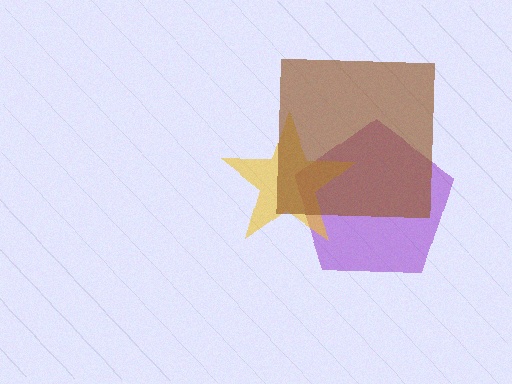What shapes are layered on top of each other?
The layered shapes are: a purple pentagon, a yellow star, a brown square.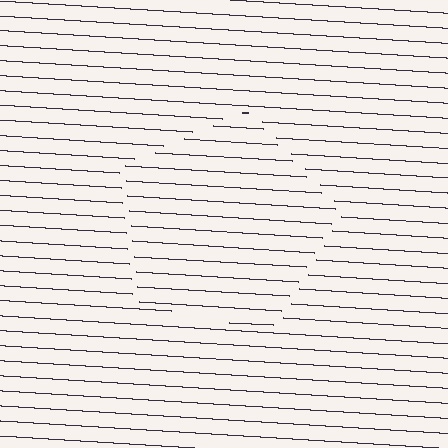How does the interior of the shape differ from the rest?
The interior of the shape contains the same grating, shifted by half a period — the contour is defined by the phase discontinuity where line-ends from the inner and outer gratings abut.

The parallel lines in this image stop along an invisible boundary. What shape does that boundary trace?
An illusory pentagon. The interior of the shape contains the same grating, shifted by half a period — the contour is defined by the phase discontinuity where line-ends from the inner and outer gratings abut.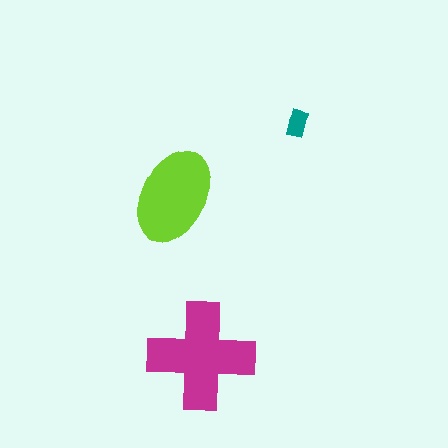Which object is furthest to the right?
The teal rectangle is rightmost.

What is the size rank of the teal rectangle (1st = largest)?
3rd.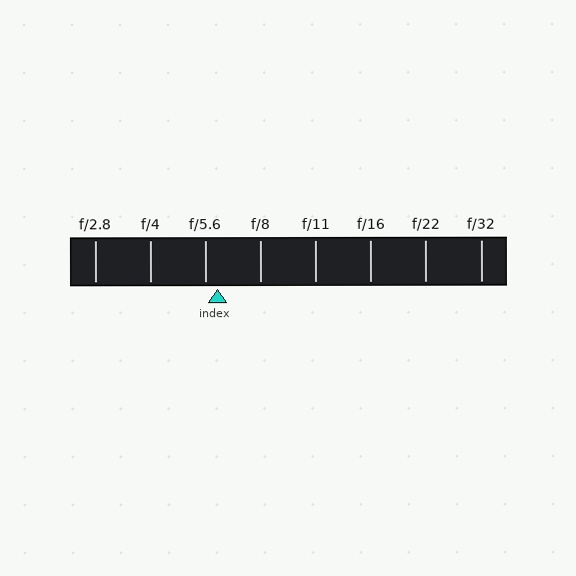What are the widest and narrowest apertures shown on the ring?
The widest aperture shown is f/2.8 and the narrowest is f/32.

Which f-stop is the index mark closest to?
The index mark is closest to f/5.6.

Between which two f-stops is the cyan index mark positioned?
The index mark is between f/5.6 and f/8.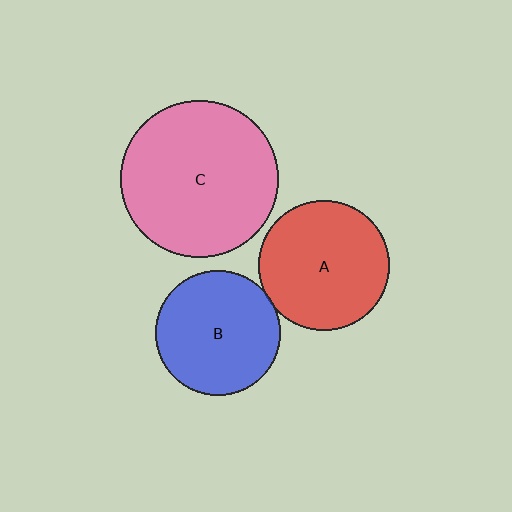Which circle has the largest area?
Circle C (pink).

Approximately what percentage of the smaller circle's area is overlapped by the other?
Approximately 5%.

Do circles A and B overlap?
Yes.